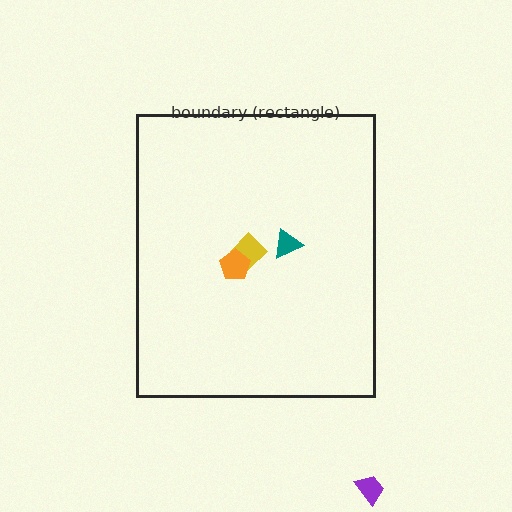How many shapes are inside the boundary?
3 inside, 1 outside.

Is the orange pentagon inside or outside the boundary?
Inside.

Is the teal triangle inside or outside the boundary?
Inside.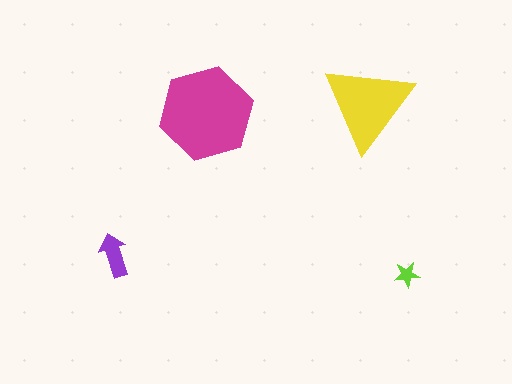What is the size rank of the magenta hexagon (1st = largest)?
1st.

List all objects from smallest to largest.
The lime star, the purple arrow, the yellow triangle, the magenta hexagon.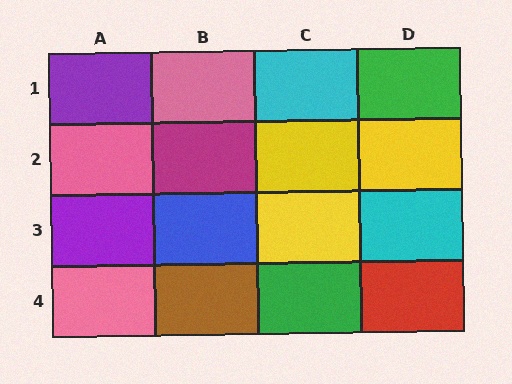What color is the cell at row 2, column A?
Pink.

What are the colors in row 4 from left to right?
Pink, brown, green, red.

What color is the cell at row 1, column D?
Green.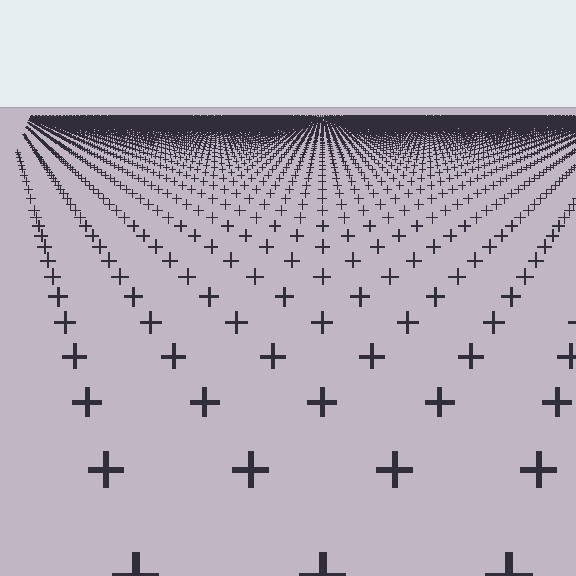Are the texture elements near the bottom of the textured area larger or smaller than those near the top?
Larger. Near the bottom, elements are closer to the viewer and appear at a bigger on-screen size.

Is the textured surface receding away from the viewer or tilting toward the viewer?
The surface is receding away from the viewer. Texture elements get smaller and denser toward the top.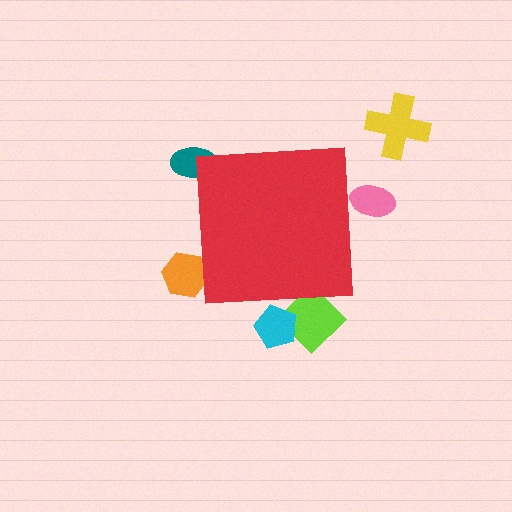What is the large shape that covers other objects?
A red square.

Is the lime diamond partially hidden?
Yes, the lime diamond is partially hidden behind the red square.